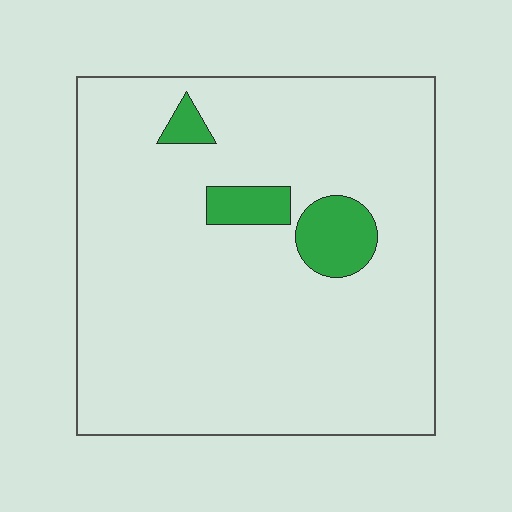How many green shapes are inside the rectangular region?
3.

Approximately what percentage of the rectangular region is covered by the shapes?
Approximately 10%.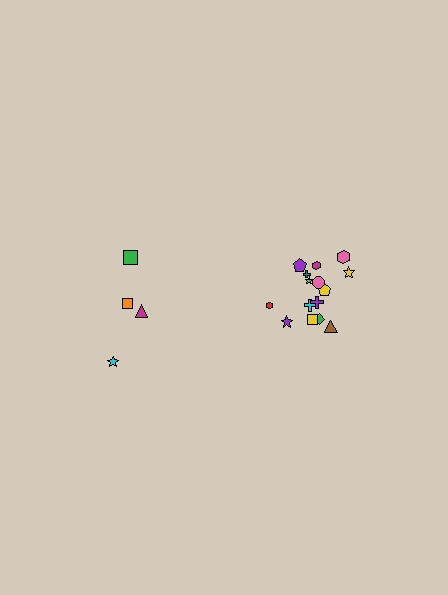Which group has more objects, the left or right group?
The right group.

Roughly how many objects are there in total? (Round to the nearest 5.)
Roughly 20 objects in total.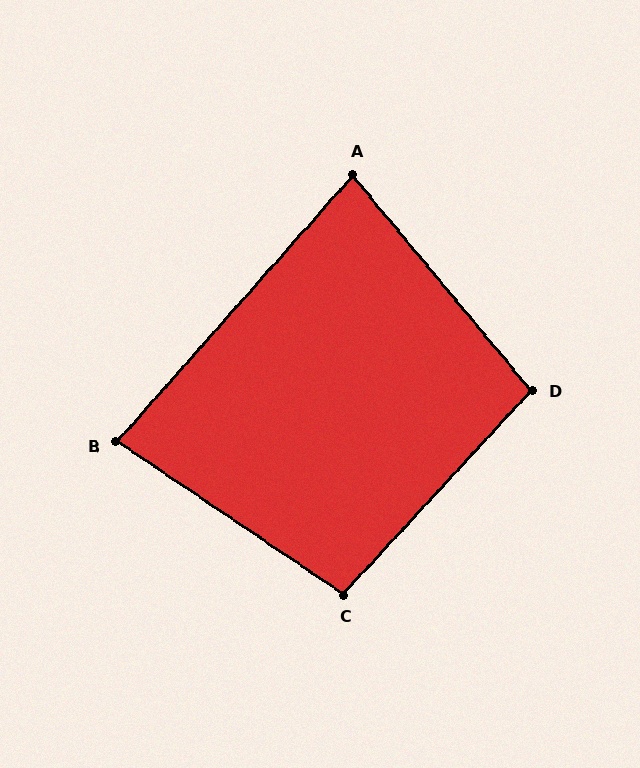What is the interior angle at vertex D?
Approximately 98 degrees (obtuse).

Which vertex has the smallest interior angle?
A, at approximately 81 degrees.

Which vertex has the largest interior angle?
C, at approximately 99 degrees.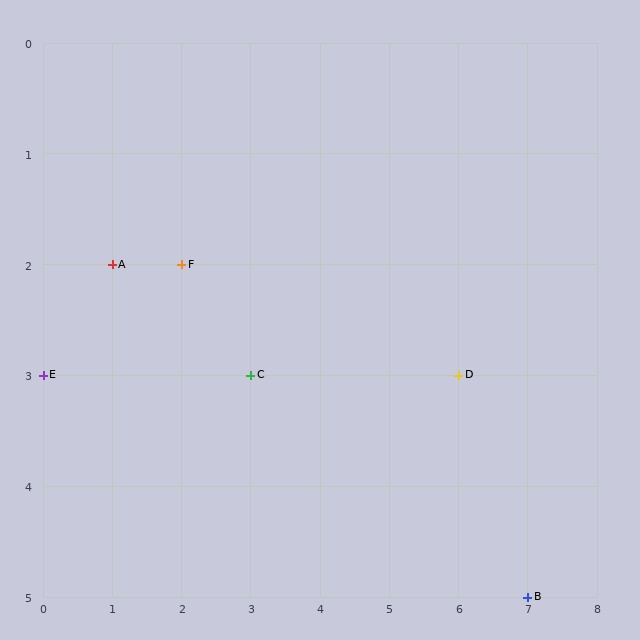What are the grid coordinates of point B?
Point B is at grid coordinates (7, 5).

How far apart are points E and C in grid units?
Points E and C are 3 columns apart.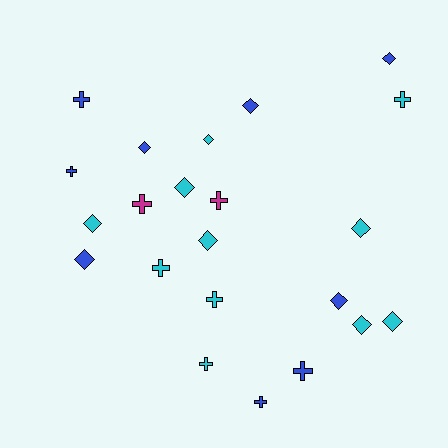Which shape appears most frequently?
Diamond, with 12 objects.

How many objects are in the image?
There are 22 objects.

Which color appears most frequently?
Cyan, with 11 objects.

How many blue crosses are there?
There are 4 blue crosses.